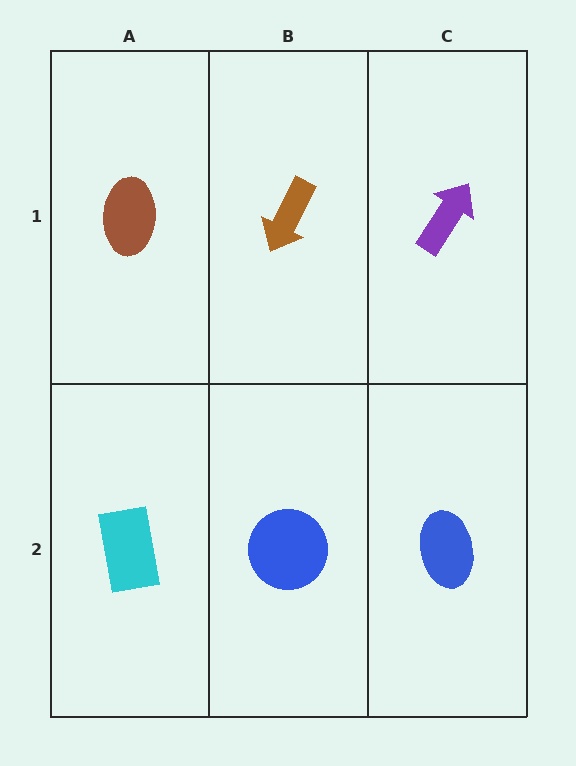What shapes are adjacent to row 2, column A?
A brown ellipse (row 1, column A), a blue circle (row 2, column B).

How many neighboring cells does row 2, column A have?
2.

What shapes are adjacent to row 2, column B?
A brown arrow (row 1, column B), a cyan rectangle (row 2, column A), a blue ellipse (row 2, column C).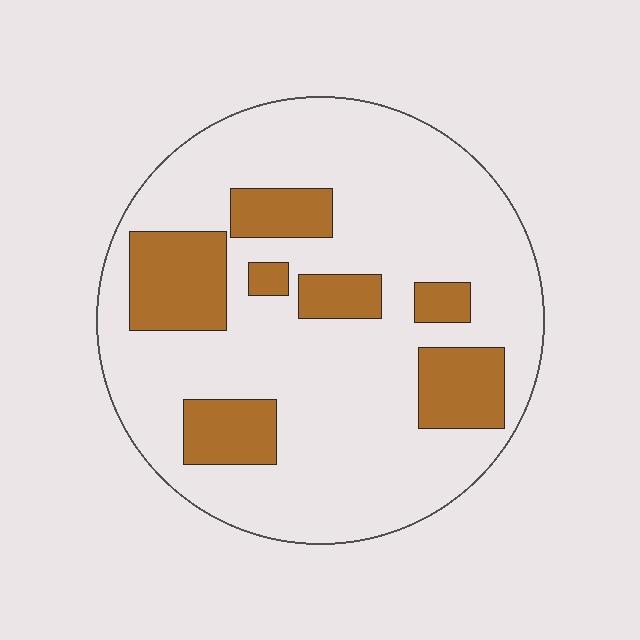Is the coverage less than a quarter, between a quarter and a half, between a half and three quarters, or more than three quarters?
Less than a quarter.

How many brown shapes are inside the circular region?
7.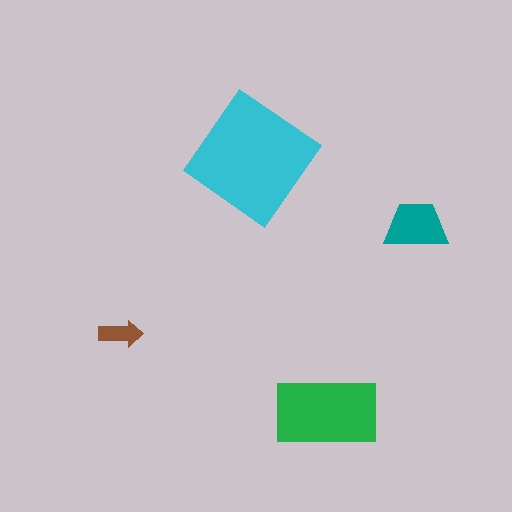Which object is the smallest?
The brown arrow.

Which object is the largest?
The cyan diamond.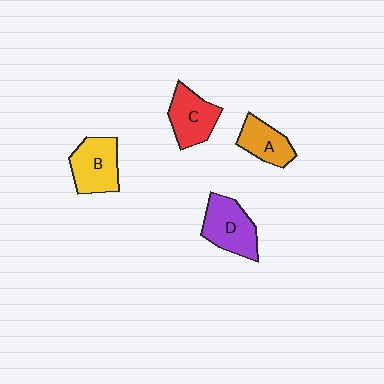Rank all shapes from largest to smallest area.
From largest to smallest: D (purple), B (yellow), C (red), A (orange).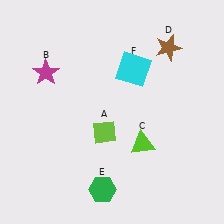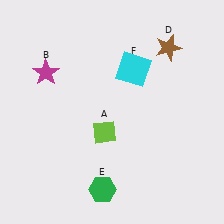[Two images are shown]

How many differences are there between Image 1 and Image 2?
There is 1 difference between the two images.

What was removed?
The lime triangle (C) was removed in Image 2.